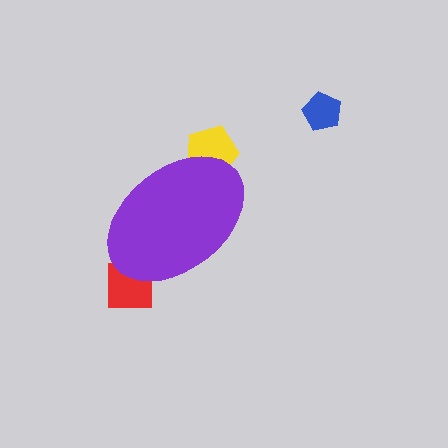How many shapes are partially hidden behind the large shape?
2 shapes are partially hidden.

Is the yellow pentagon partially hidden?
Yes, the yellow pentagon is partially hidden behind the purple ellipse.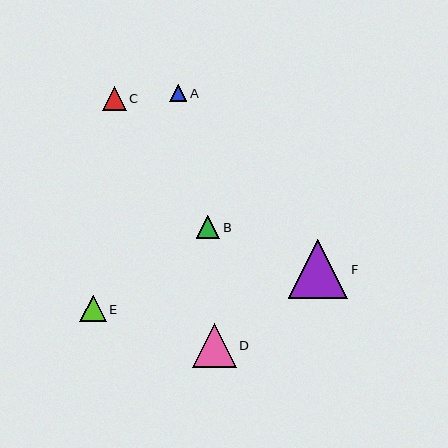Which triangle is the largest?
Triangle F is the largest with a size of approximately 59 pixels.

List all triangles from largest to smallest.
From largest to smallest: F, D, E, C, B, A.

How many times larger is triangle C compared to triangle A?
Triangle C is approximately 1.4 times the size of triangle A.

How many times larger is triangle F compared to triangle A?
Triangle F is approximately 3.4 times the size of triangle A.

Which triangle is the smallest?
Triangle A is the smallest with a size of approximately 17 pixels.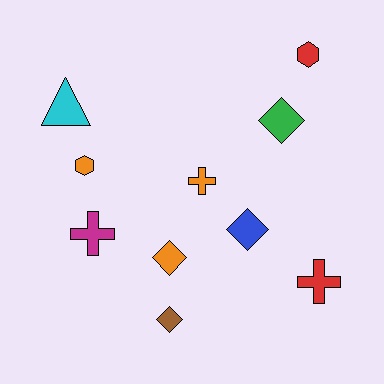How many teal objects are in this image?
There are no teal objects.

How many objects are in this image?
There are 10 objects.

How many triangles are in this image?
There is 1 triangle.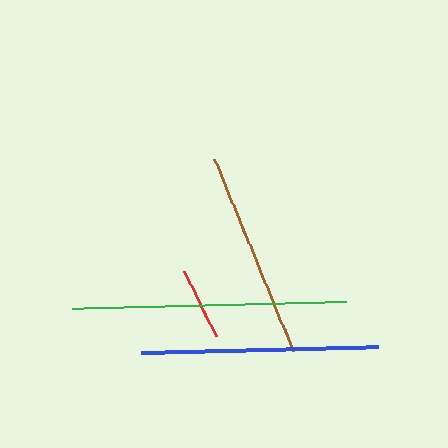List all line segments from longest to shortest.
From longest to shortest: green, blue, brown, red.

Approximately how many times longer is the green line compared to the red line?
The green line is approximately 3.8 times the length of the red line.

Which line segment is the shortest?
The red line is the shortest at approximately 73 pixels.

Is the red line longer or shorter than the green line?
The green line is longer than the red line.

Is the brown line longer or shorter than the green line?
The green line is longer than the brown line.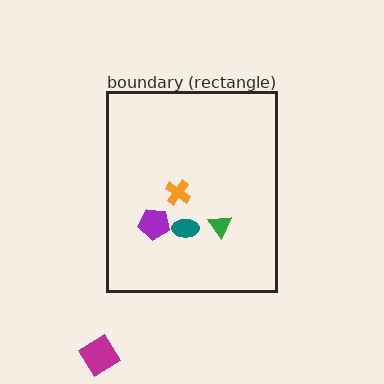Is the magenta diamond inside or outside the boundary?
Outside.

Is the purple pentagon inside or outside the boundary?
Inside.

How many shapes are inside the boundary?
4 inside, 1 outside.